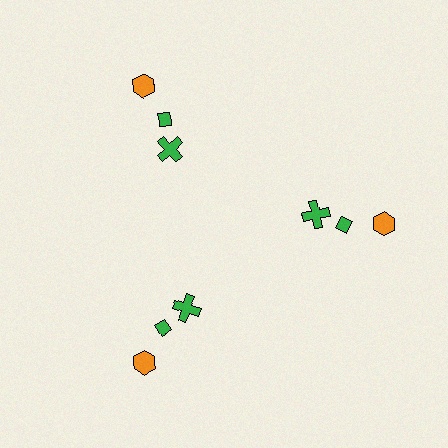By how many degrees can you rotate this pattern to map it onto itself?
The pattern maps onto itself every 120 degrees of rotation.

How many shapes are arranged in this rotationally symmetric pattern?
There are 9 shapes, arranged in 3 groups of 3.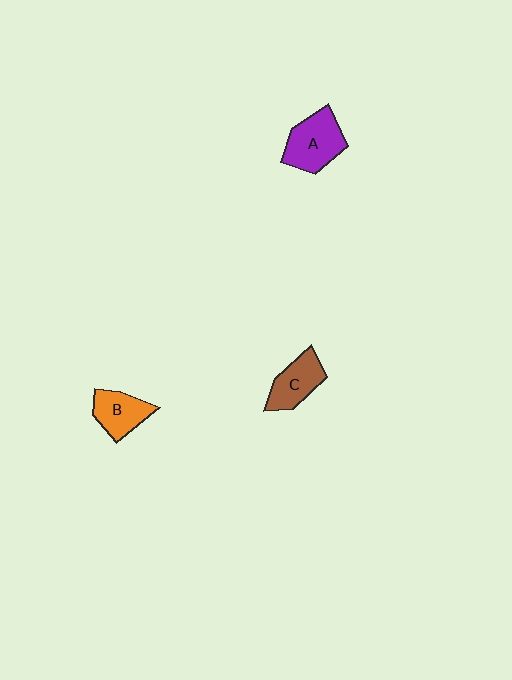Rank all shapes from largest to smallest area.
From largest to smallest: A (purple), C (brown), B (orange).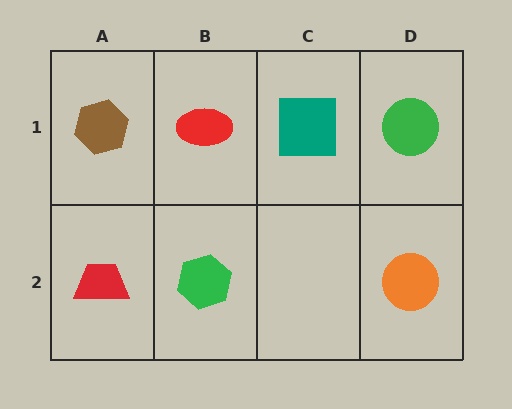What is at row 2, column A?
A red trapezoid.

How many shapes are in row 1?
4 shapes.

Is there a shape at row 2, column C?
No, that cell is empty.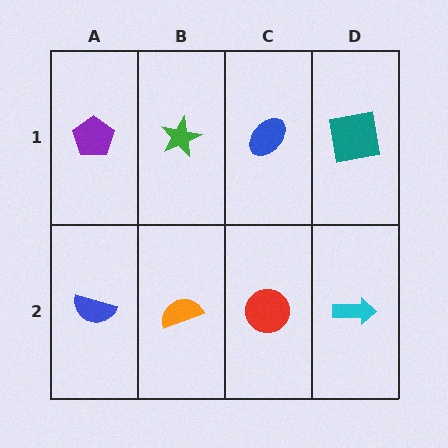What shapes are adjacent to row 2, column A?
A purple pentagon (row 1, column A), an orange semicircle (row 2, column B).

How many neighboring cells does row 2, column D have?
2.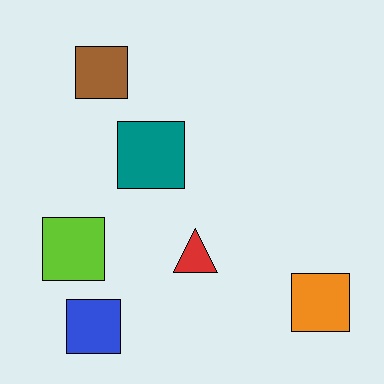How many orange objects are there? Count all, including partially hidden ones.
There is 1 orange object.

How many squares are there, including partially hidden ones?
There are 5 squares.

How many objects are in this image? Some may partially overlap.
There are 6 objects.